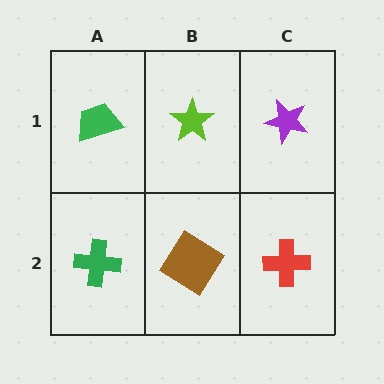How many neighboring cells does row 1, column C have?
2.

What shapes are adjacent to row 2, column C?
A purple star (row 1, column C), a brown diamond (row 2, column B).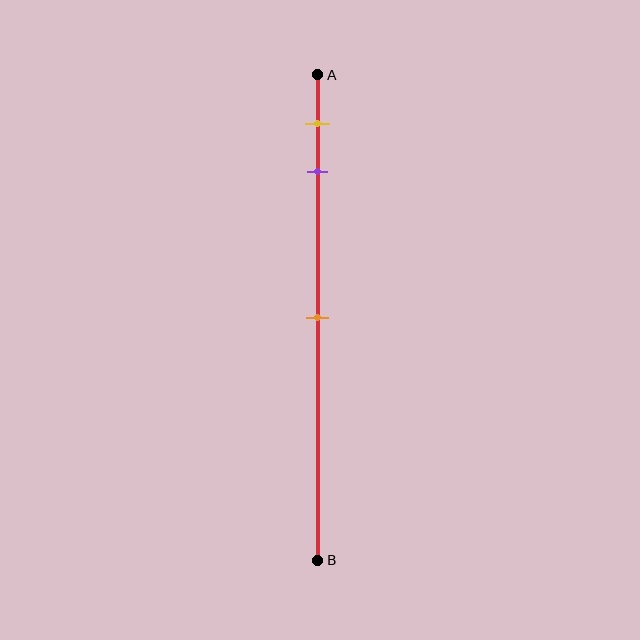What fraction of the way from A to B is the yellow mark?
The yellow mark is approximately 10% (0.1) of the way from A to B.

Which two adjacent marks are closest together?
The yellow and purple marks are the closest adjacent pair.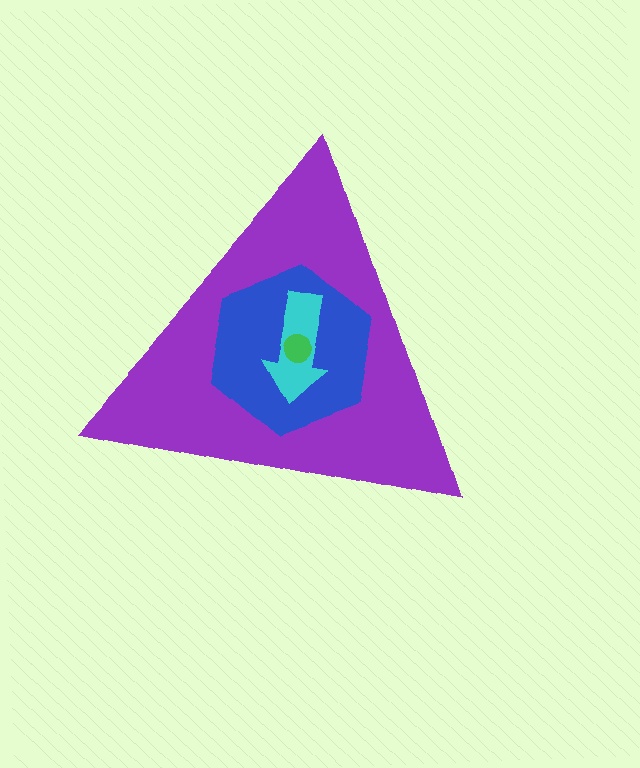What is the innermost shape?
The green circle.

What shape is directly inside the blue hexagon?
The cyan arrow.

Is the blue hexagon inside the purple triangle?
Yes.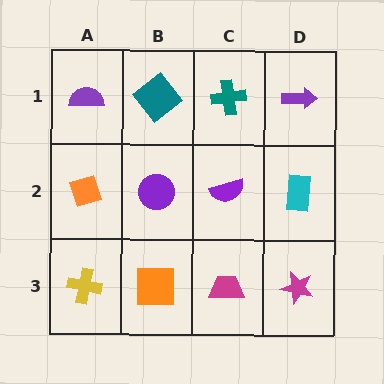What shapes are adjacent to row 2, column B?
A teal diamond (row 1, column B), an orange square (row 3, column B), an orange diamond (row 2, column A), a purple semicircle (row 2, column C).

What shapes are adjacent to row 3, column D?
A cyan rectangle (row 2, column D), a magenta trapezoid (row 3, column C).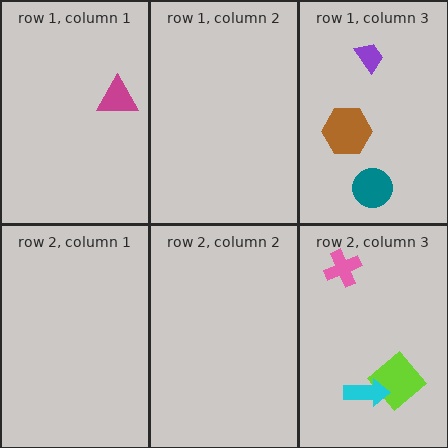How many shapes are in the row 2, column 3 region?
3.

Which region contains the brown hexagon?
The row 1, column 3 region.